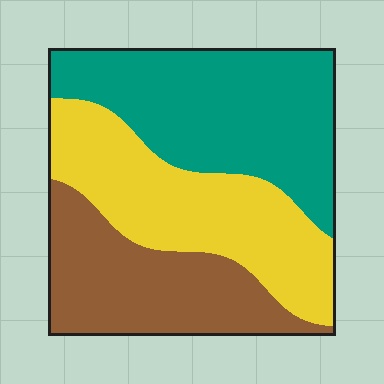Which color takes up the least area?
Brown, at roughly 30%.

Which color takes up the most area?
Teal, at roughly 40%.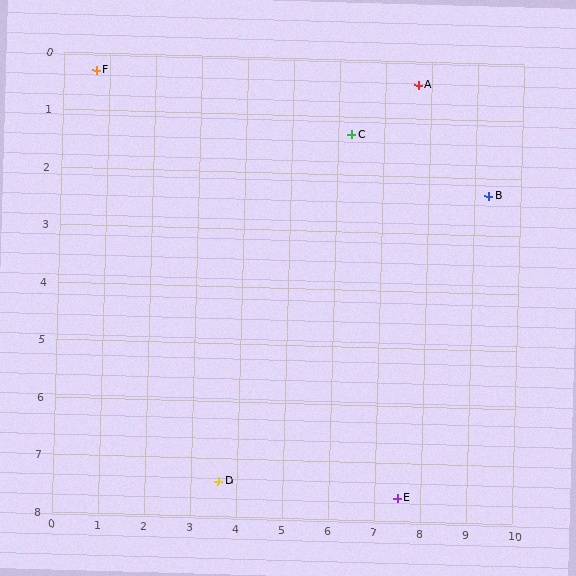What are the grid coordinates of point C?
Point C is at approximately (6.3, 1.3).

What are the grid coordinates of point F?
Point F is at approximately (0.7, 0.3).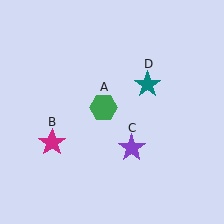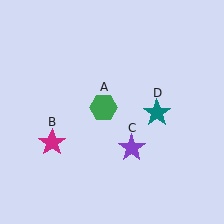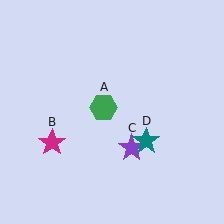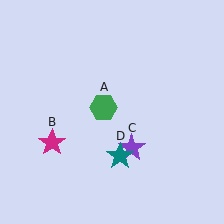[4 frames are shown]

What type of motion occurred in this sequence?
The teal star (object D) rotated clockwise around the center of the scene.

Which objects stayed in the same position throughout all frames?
Green hexagon (object A) and magenta star (object B) and purple star (object C) remained stationary.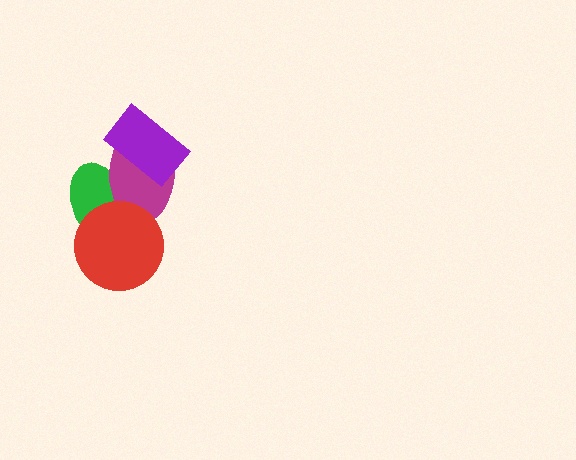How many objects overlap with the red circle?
2 objects overlap with the red circle.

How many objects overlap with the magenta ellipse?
3 objects overlap with the magenta ellipse.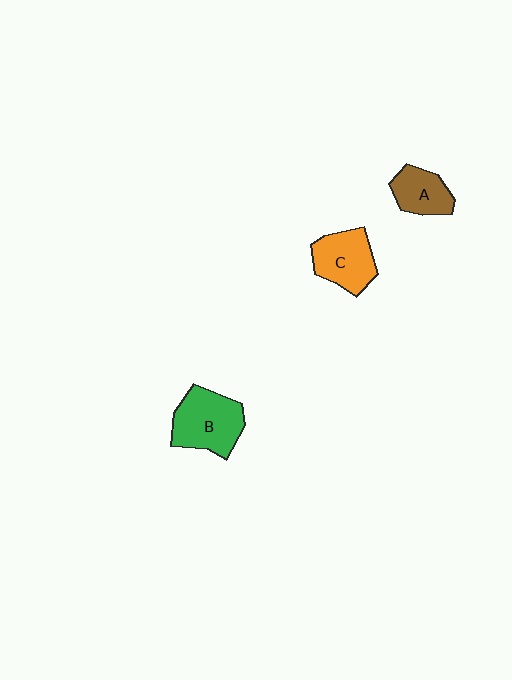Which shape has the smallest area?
Shape A (brown).